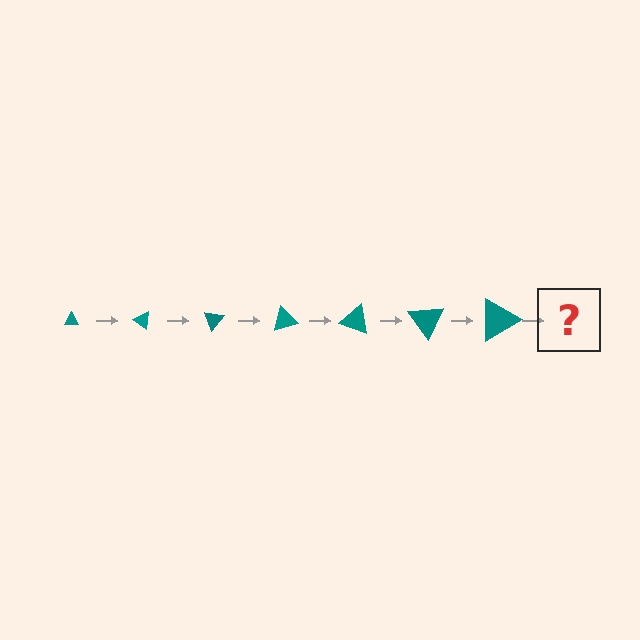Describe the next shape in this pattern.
It should be a triangle, larger than the previous one and rotated 245 degrees from the start.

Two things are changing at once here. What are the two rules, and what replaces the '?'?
The two rules are that the triangle grows larger each step and it rotates 35 degrees each step. The '?' should be a triangle, larger than the previous one and rotated 245 degrees from the start.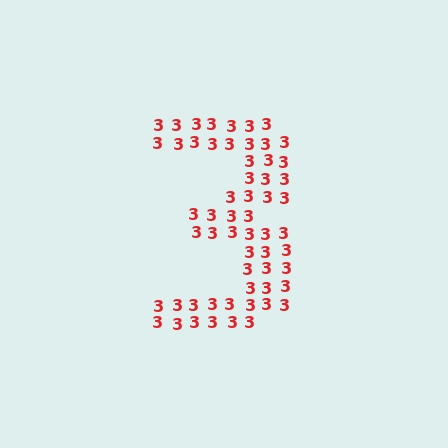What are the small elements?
The small elements are digit 3's.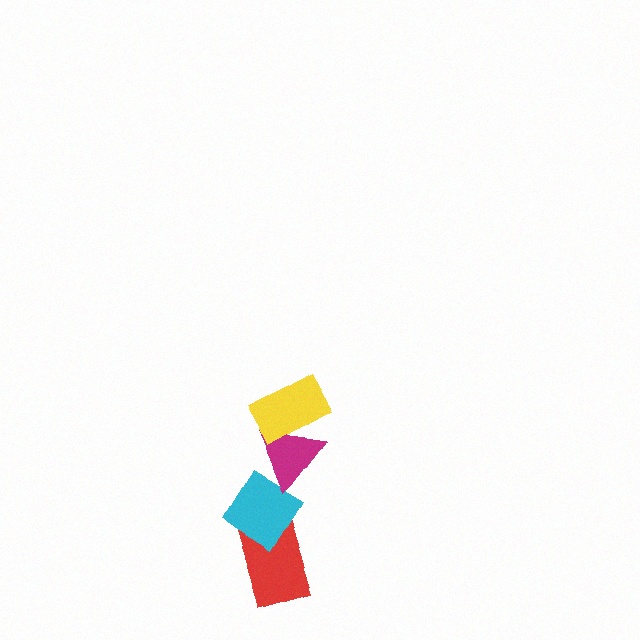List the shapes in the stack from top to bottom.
From top to bottom: the yellow rectangle, the magenta triangle, the cyan diamond, the red rectangle.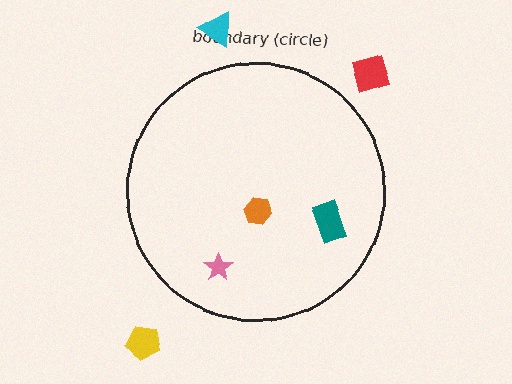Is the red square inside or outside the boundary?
Outside.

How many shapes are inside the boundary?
3 inside, 3 outside.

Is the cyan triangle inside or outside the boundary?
Outside.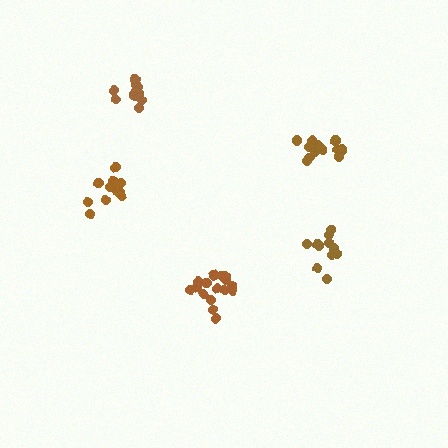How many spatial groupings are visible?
There are 5 spatial groupings.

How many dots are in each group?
Group 1: 11 dots, Group 2: 11 dots, Group 3: 17 dots, Group 4: 12 dots, Group 5: 13 dots (64 total).